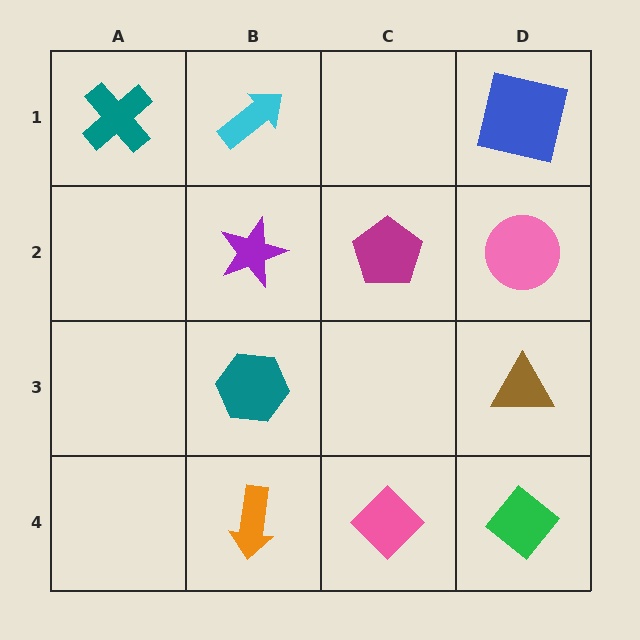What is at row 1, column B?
A cyan arrow.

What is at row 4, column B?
An orange arrow.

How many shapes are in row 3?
2 shapes.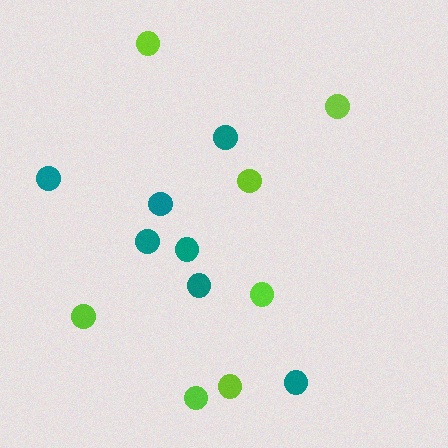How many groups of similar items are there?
There are 2 groups: one group of lime circles (7) and one group of teal circles (7).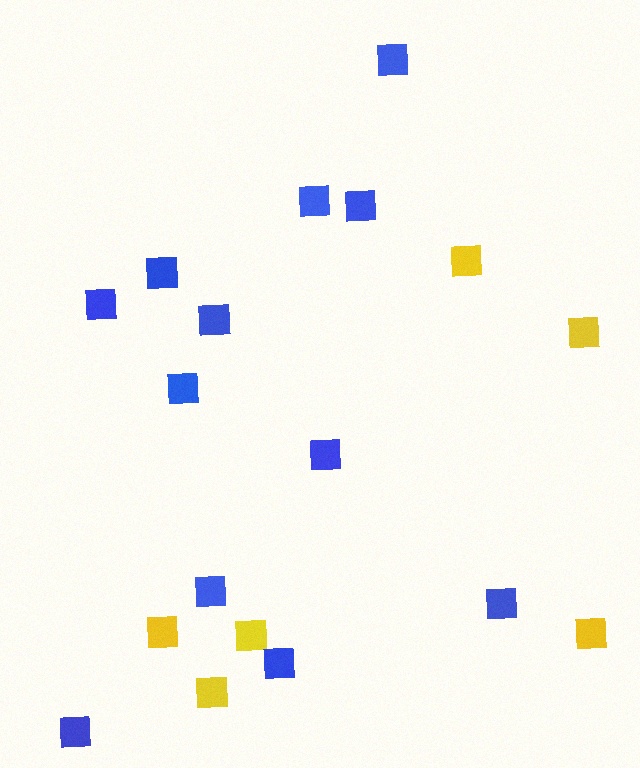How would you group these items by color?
There are 2 groups: one group of yellow squares (6) and one group of blue squares (12).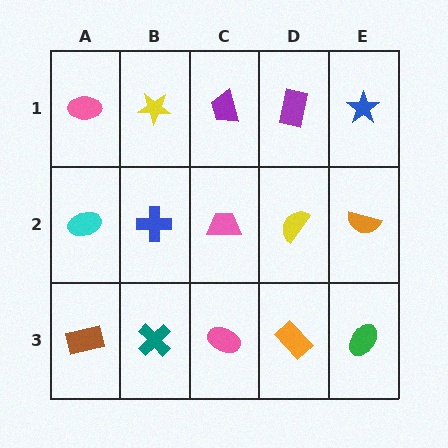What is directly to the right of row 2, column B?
A pink trapezoid.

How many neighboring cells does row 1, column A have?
2.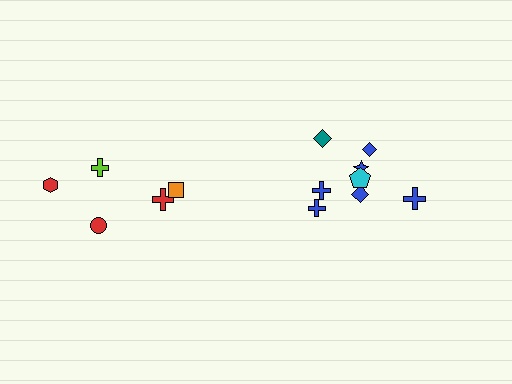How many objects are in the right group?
There are 8 objects.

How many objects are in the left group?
There are 5 objects.